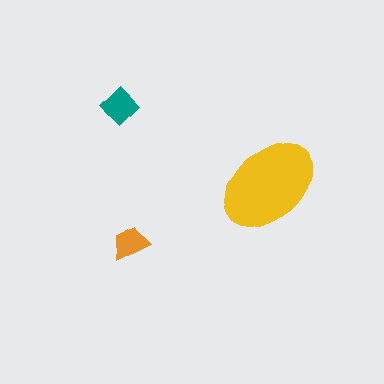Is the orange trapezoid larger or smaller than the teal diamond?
Smaller.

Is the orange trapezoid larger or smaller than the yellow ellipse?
Smaller.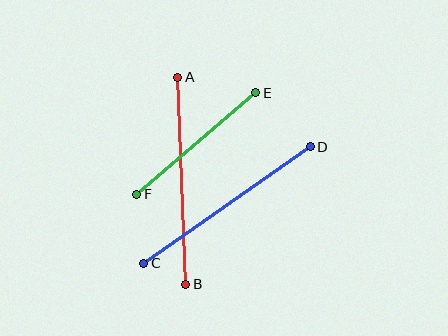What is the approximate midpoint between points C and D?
The midpoint is at approximately (227, 205) pixels.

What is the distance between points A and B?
The distance is approximately 207 pixels.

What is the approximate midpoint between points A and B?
The midpoint is at approximately (182, 181) pixels.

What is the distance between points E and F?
The distance is approximately 157 pixels.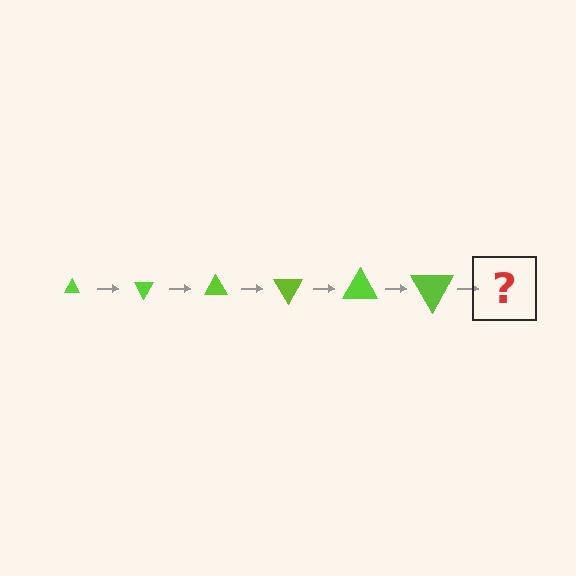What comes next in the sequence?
The next element should be a triangle, larger than the previous one and rotated 360 degrees from the start.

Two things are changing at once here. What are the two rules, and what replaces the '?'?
The two rules are that the triangle grows larger each step and it rotates 60 degrees each step. The '?' should be a triangle, larger than the previous one and rotated 360 degrees from the start.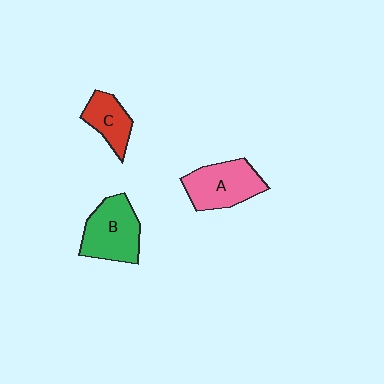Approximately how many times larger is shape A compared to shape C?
Approximately 1.6 times.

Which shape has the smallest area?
Shape C (red).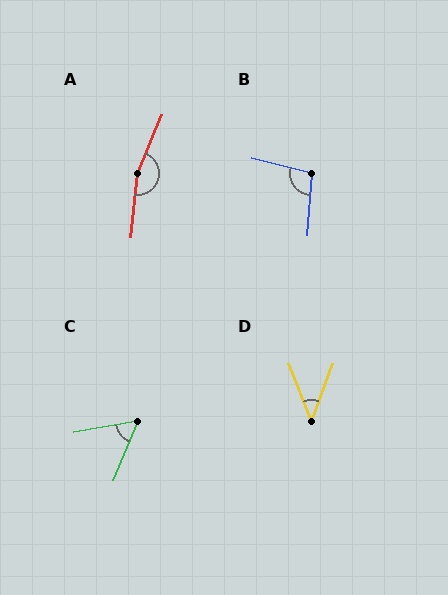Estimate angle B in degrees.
Approximately 100 degrees.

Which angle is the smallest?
D, at approximately 42 degrees.